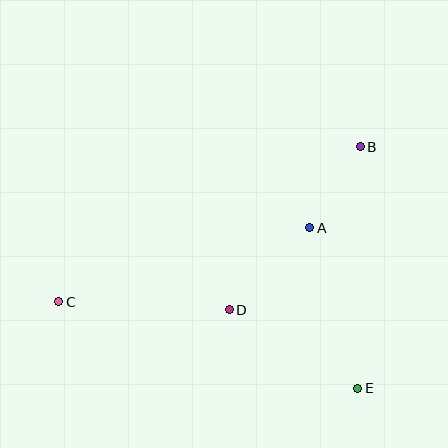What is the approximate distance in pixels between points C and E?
The distance between C and E is approximately 311 pixels.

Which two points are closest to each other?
Points A and B are closest to each other.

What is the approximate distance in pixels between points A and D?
The distance between A and D is approximately 115 pixels.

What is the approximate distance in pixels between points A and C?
The distance between A and C is approximately 262 pixels.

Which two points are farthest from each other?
Points B and C are farthest from each other.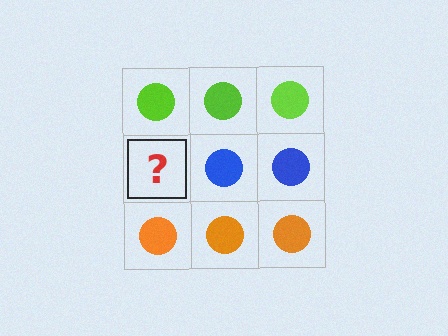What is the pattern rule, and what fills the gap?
The rule is that each row has a consistent color. The gap should be filled with a blue circle.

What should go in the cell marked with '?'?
The missing cell should contain a blue circle.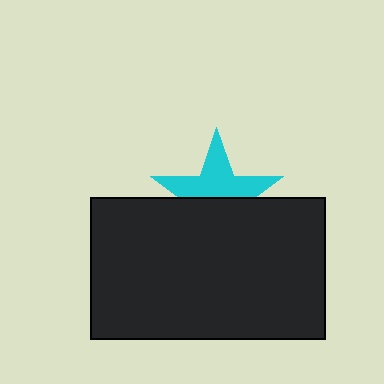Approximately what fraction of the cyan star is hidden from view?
Roughly 46% of the cyan star is hidden behind the black rectangle.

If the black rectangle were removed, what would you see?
You would see the complete cyan star.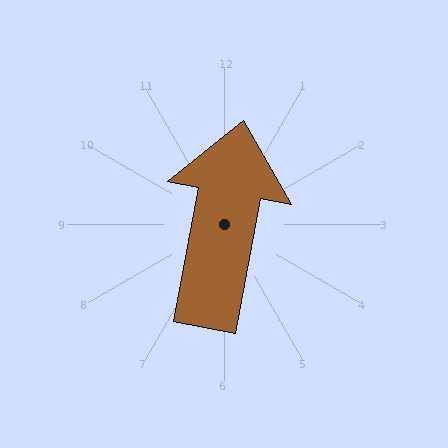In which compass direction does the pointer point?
North.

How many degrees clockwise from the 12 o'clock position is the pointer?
Approximately 11 degrees.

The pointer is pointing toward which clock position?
Roughly 12 o'clock.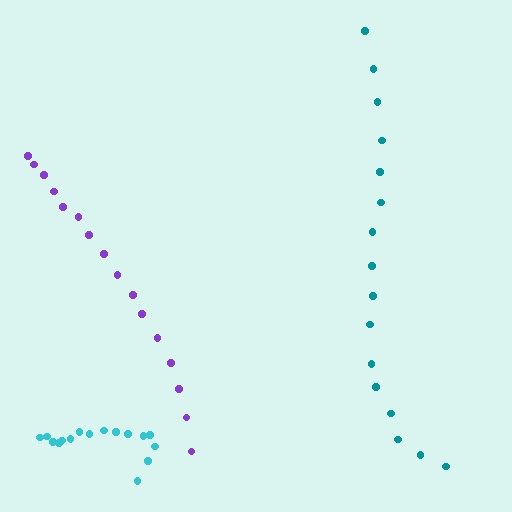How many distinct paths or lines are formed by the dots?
There are 3 distinct paths.